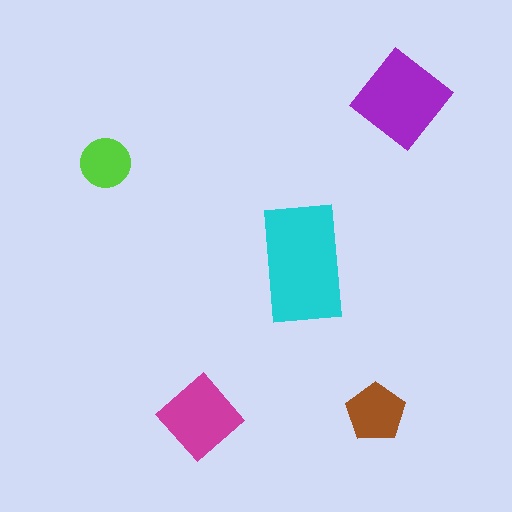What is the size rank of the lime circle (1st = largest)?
5th.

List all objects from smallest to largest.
The lime circle, the brown pentagon, the magenta diamond, the purple diamond, the cyan rectangle.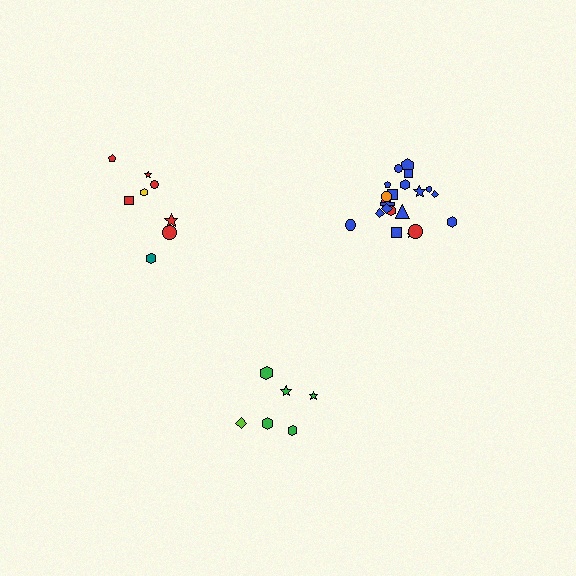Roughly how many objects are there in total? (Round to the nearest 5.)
Roughly 35 objects in total.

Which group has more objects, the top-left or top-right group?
The top-right group.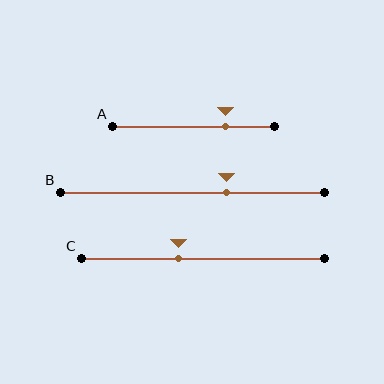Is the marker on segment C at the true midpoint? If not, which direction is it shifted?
No, the marker on segment C is shifted to the left by about 10% of the segment length.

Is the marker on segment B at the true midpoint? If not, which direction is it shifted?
No, the marker on segment B is shifted to the right by about 13% of the segment length.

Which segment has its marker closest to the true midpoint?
Segment C has its marker closest to the true midpoint.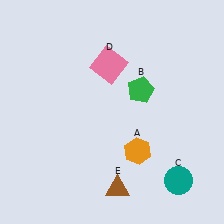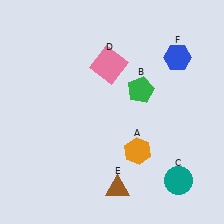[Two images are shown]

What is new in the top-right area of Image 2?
A blue hexagon (F) was added in the top-right area of Image 2.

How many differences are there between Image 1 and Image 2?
There is 1 difference between the two images.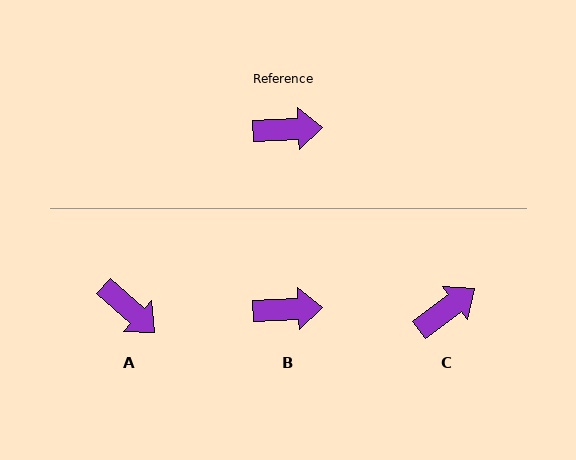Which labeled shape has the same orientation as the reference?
B.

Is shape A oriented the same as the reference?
No, it is off by about 45 degrees.